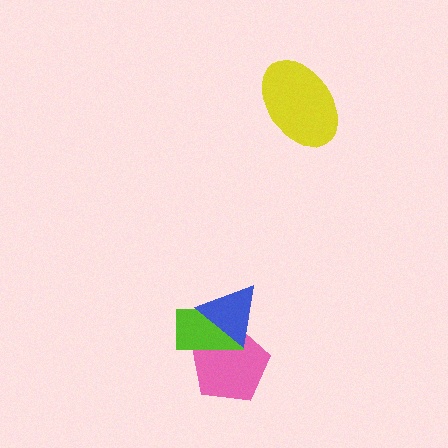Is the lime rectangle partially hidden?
Yes, it is partially covered by another shape.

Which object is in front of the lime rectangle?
The blue triangle is in front of the lime rectangle.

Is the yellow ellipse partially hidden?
No, no other shape covers it.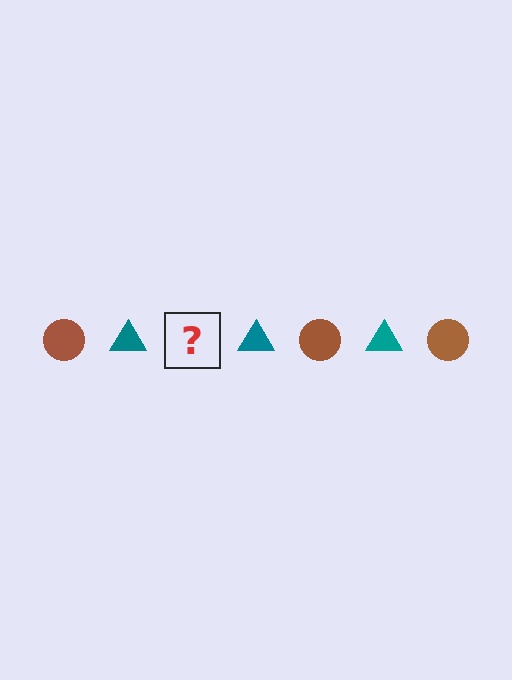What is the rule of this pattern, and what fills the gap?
The rule is that the pattern alternates between brown circle and teal triangle. The gap should be filled with a brown circle.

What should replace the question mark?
The question mark should be replaced with a brown circle.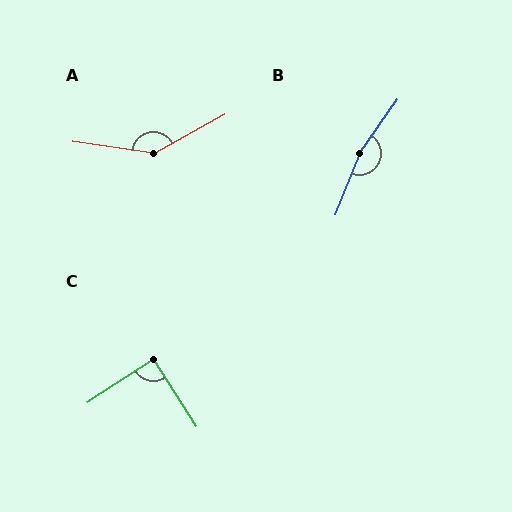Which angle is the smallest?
C, at approximately 90 degrees.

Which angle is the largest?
B, at approximately 166 degrees.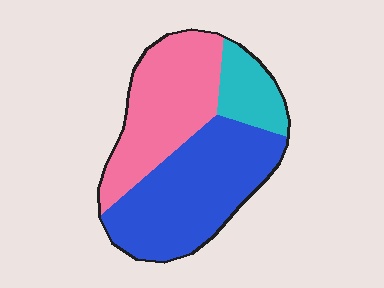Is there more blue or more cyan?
Blue.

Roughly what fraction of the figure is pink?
Pink covers 38% of the figure.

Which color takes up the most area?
Blue, at roughly 50%.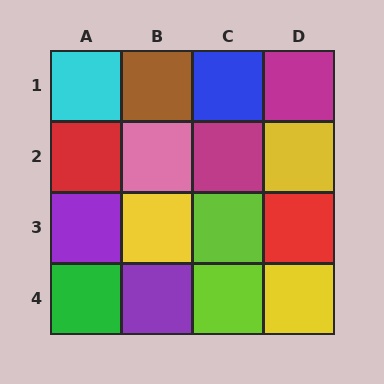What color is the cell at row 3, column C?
Lime.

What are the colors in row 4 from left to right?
Green, purple, lime, yellow.